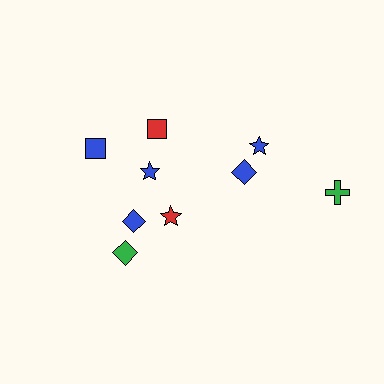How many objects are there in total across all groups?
There are 9 objects.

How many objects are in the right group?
There are 3 objects.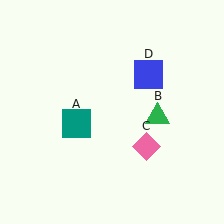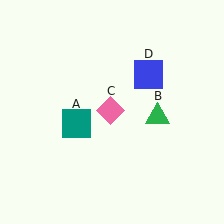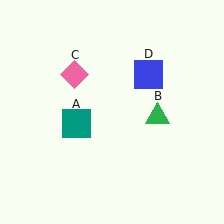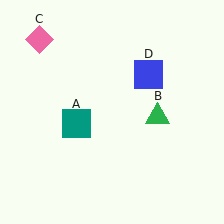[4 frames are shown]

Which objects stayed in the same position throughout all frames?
Teal square (object A) and green triangle (object B) and blue square (object D) remained stationary.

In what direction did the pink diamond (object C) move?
The pink diamond (object C) moved up and to the left.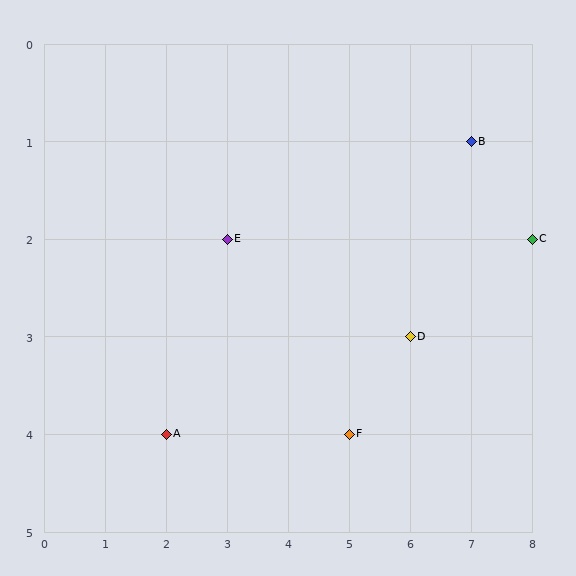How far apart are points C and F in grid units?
Points C and F are 3 columns and 2 rows apart (about 3.6 grid units diagonally).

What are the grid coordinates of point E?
Point E is at grid coordinates (3, 2).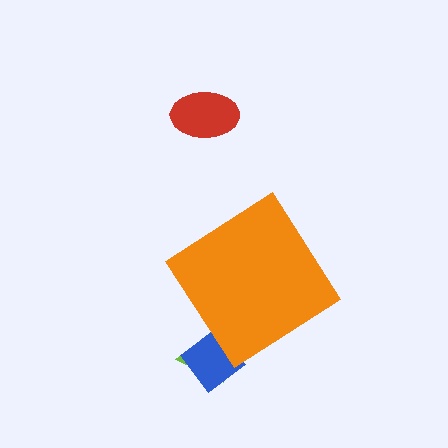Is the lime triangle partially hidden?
Yes, the lime triangle is partially hidden behind the orange diamond.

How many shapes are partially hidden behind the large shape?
2 shapes are partially hidden.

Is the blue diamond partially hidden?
Yes, the blue diamond is partially hidden behind the orange diamond.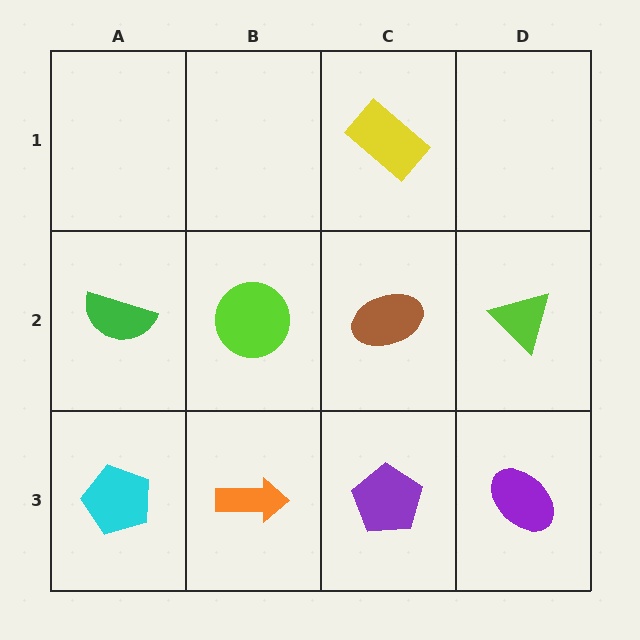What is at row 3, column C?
A purple pentagon.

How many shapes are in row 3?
4 shapes.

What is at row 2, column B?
A lime circle.